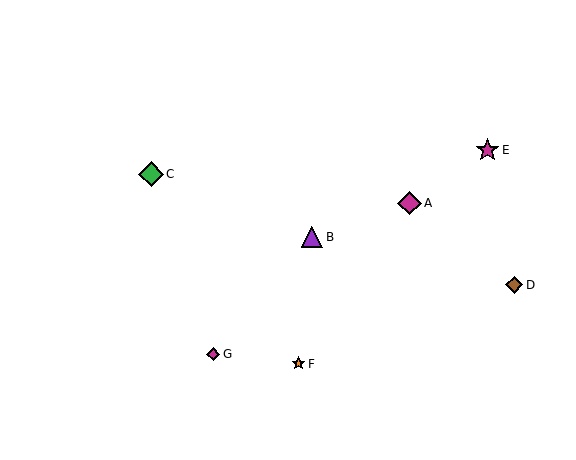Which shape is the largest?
The green diamond (labeled C) is the largest.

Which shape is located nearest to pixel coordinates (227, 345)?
The magenta diamond (labeled G) at (213, 354) is nearest to that location.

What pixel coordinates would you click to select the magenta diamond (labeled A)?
Click at (410, 203) to select the magenta diamond A.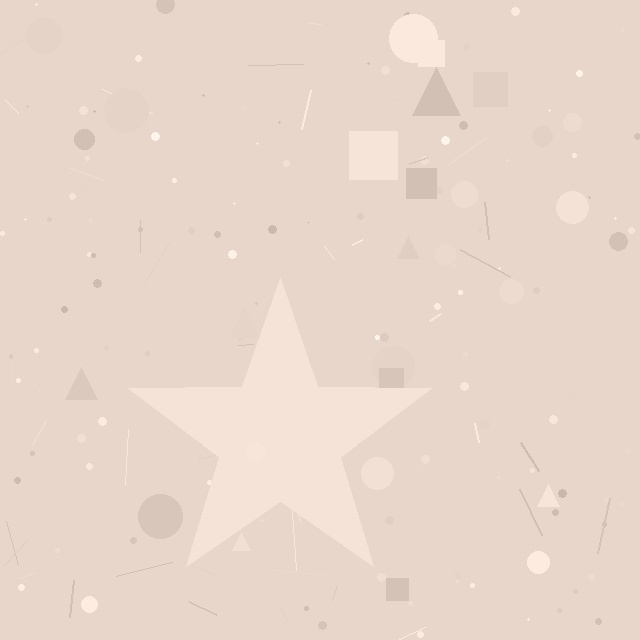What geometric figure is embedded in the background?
A star is embedded in the background.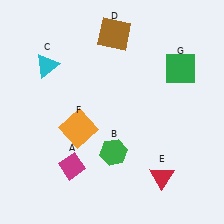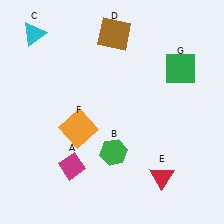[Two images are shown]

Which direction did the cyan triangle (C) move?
The cyan triangle (C) moved up.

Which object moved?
The cyan triangle (C) moved up.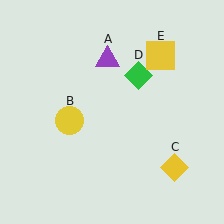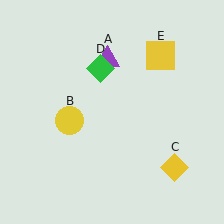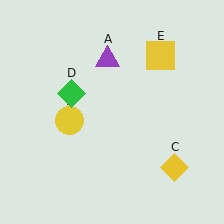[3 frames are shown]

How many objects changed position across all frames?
1 object changed position: green diamond (object D).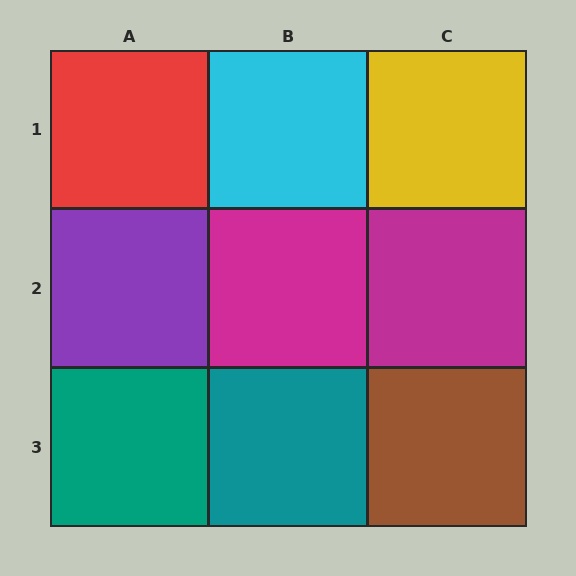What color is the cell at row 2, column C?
Magenta.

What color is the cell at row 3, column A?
Teal.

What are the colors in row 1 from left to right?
Red, cyan, yellow.